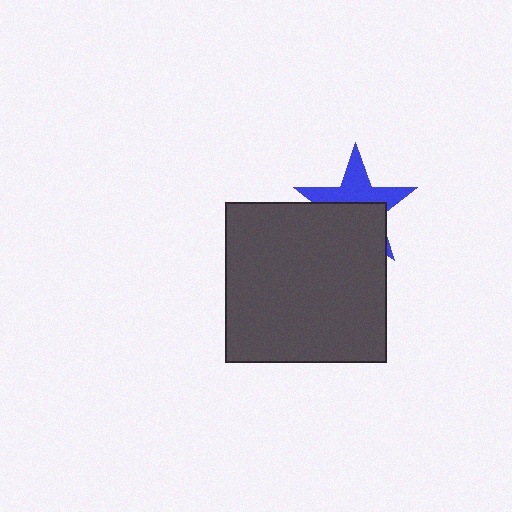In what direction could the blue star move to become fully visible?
The blue star could move up. That would shift it out from behind the dark gray square entirely.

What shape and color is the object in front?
The object in front is a dark gray square.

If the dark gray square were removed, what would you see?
You would see the complete blue star.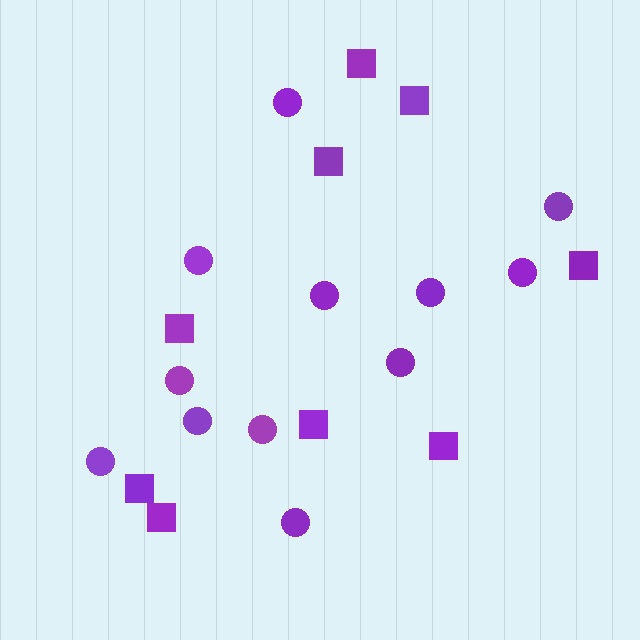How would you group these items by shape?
There are 2 groups: one group of circles (12) and one group of squares (9).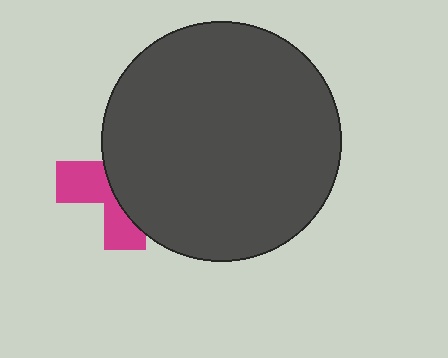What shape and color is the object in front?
The object in front is a dark gray circle.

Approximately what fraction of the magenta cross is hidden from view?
Roughly 62% of the magenta cross is hidden behind the dark gray circle.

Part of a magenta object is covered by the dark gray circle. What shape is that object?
It is a cross.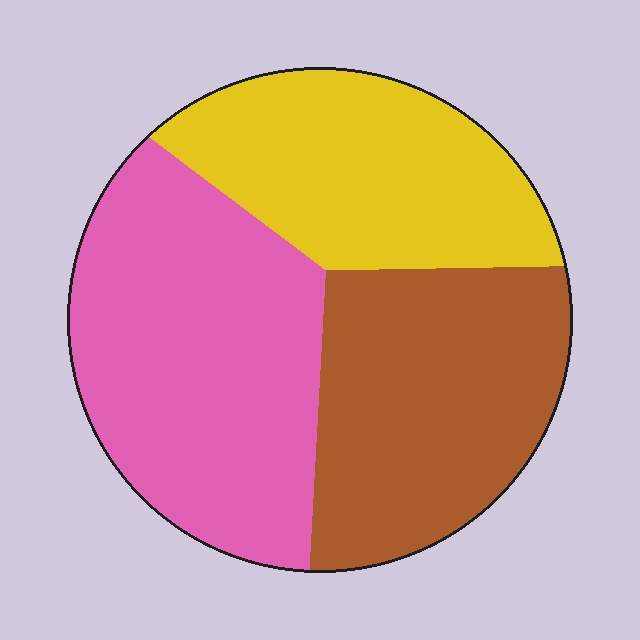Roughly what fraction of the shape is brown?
Brown takes up between a quarter and a half of the shape.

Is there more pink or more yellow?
Pink.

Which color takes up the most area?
Pink, at roughly 40%.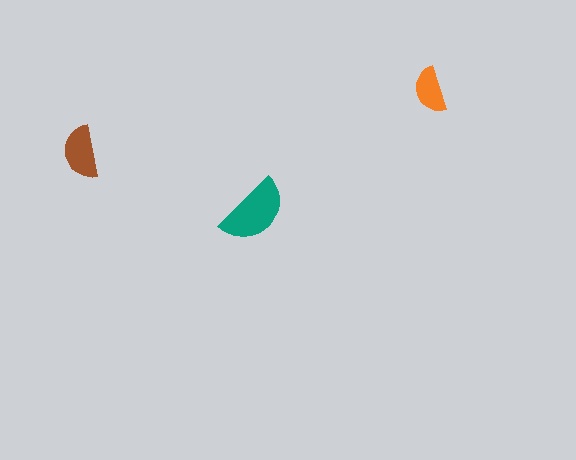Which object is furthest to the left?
The brown semicircle is leftmost.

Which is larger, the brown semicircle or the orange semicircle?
The brown one.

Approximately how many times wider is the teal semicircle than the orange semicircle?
About 1.5 times wider.